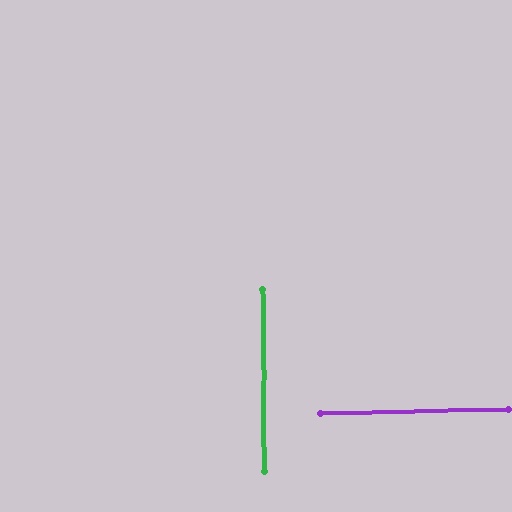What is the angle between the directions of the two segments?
Approximately 89 degrees.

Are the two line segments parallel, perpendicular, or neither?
Perpendicular — they meet at approximately 89°.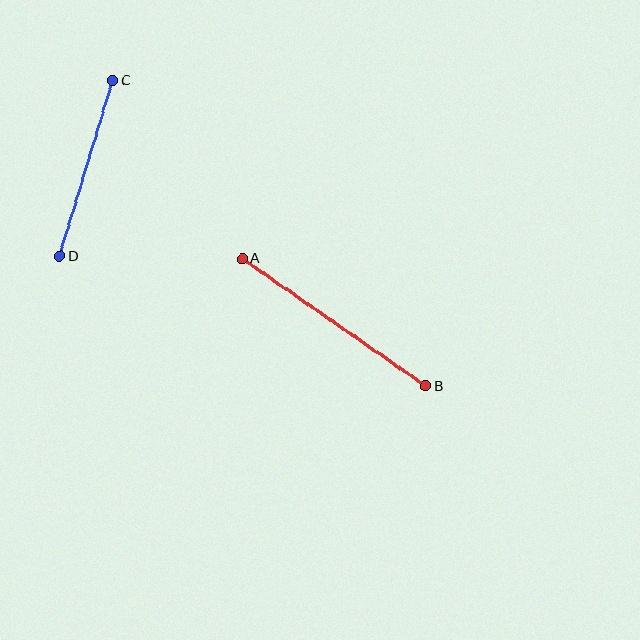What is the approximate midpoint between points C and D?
The midpoint is at approximately (86, 168) pixels.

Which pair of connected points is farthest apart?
Points A and B are farthest apart.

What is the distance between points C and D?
The distance is approximately 183 pixels.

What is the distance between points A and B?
The distance is approximately 223 pixels.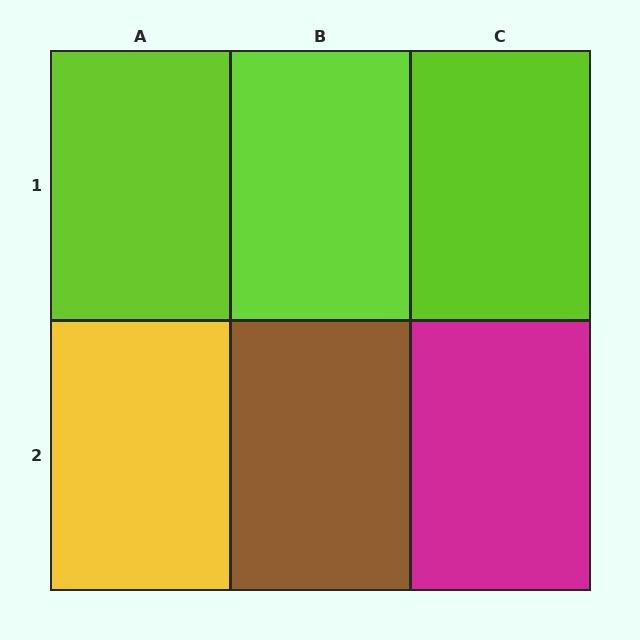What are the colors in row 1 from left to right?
Lime, lime, lime.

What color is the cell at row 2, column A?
Yellow.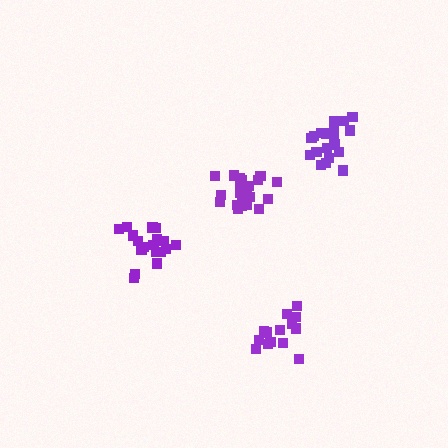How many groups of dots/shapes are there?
There are 4 groups.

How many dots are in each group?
Group 1: 19 dots, Group 2: 21 dots, Group 3: 19 dots, Group 4: 15 dots (74 total).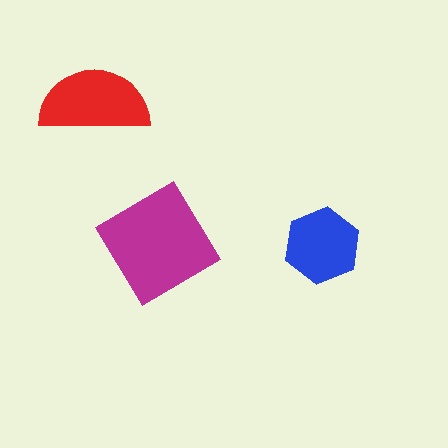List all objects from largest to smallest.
The magenta diamond, the red semicircle, the blue hexagon.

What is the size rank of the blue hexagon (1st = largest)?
3rd.